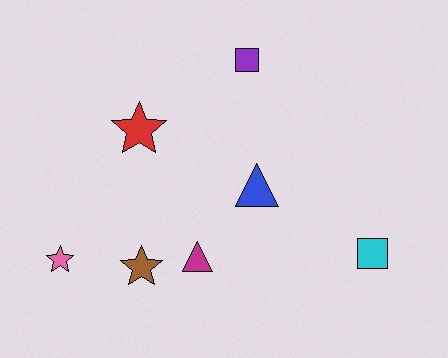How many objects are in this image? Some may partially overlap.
There are 7 objects.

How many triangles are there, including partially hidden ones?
There are 2 triangles.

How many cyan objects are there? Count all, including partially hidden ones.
There is 1 cyan object.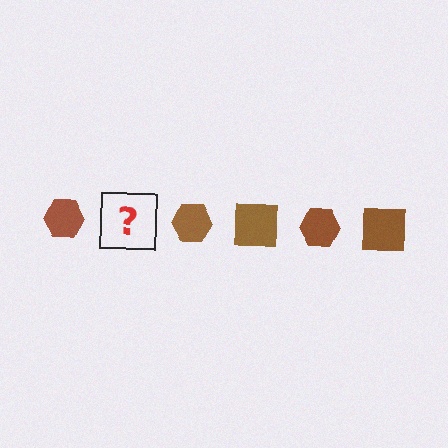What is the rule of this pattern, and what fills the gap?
The rule is that the pattern cycles through hexagon, square shapes in brown. The gap should be filled with a brown square.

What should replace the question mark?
The question mark should be replaced with a brown square.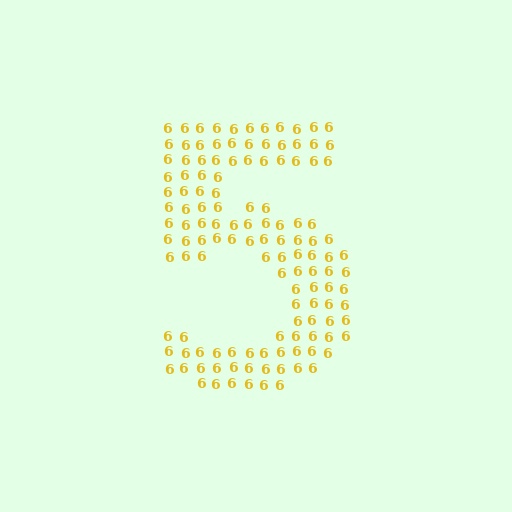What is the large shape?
The large shape is the digit 5.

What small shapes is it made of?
It is made of small digit 6's.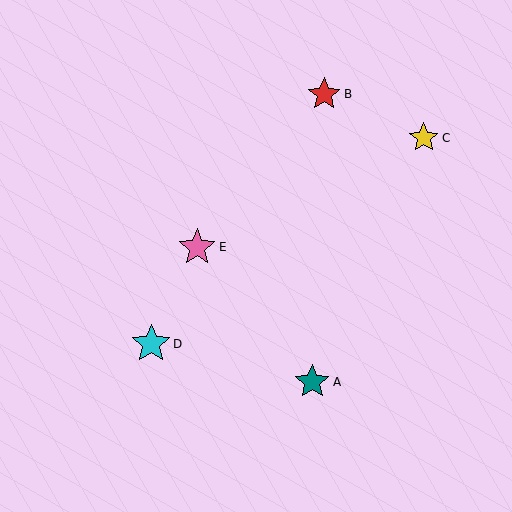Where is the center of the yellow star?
The center of the yellow star is at (424, 138).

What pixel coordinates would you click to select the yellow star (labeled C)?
Click at (424, 138) to select the yellow star C.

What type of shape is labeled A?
Shape A is a teal star.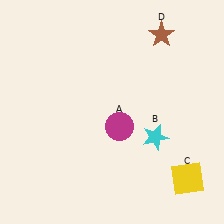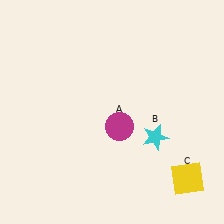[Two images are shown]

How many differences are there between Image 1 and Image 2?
There is 1 difference between the two images.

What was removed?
The brown star (D) was removed in Image 2.